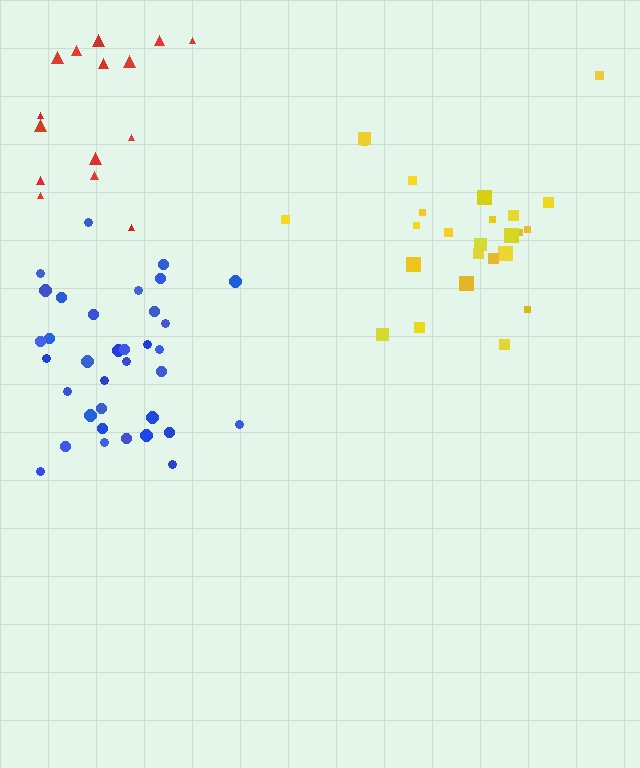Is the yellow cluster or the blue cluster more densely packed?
Blue.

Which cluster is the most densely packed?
Blue.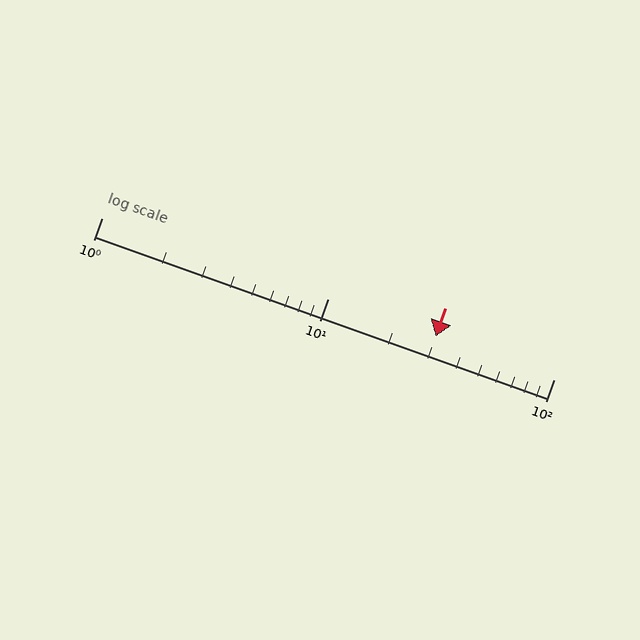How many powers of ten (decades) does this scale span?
The scale spans 2 decades, from 1 to 100.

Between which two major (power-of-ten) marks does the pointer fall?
The pointer is between 10 and 100.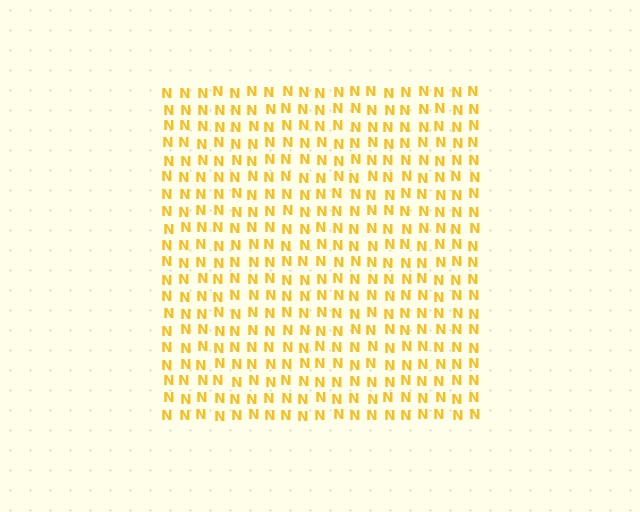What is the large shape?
The large shape is a square.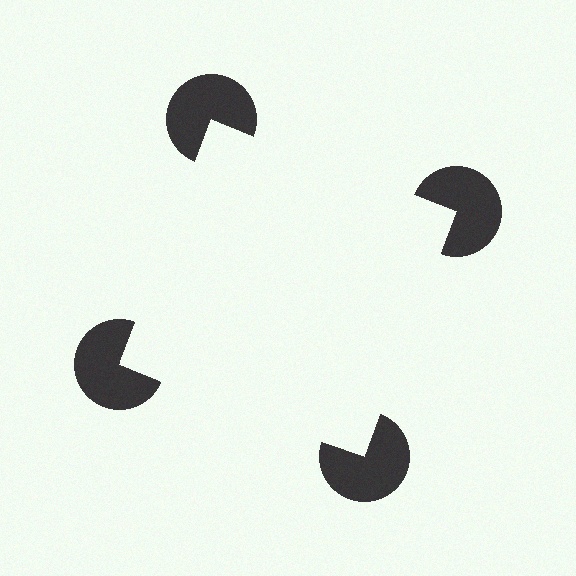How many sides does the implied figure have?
4 sides.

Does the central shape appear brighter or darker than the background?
It typically appears slightly brighter than the background, even though no actual brightness change is drawn.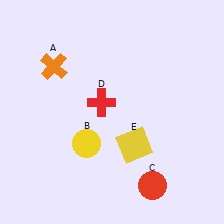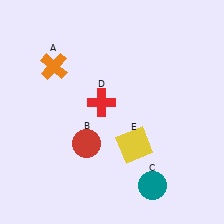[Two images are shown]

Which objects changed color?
B changed from yellow to red. C changed from red to teal.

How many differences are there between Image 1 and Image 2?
There are 2 differences between the two images.